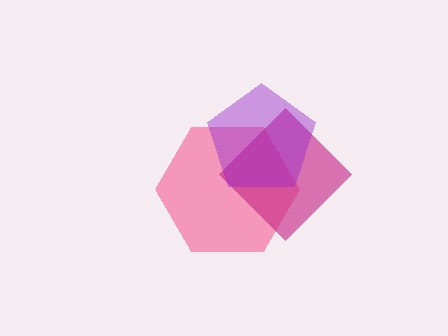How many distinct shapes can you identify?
There are 3 distinct shapes: a pink hexagon, a magenta diamond, a purple pentagon.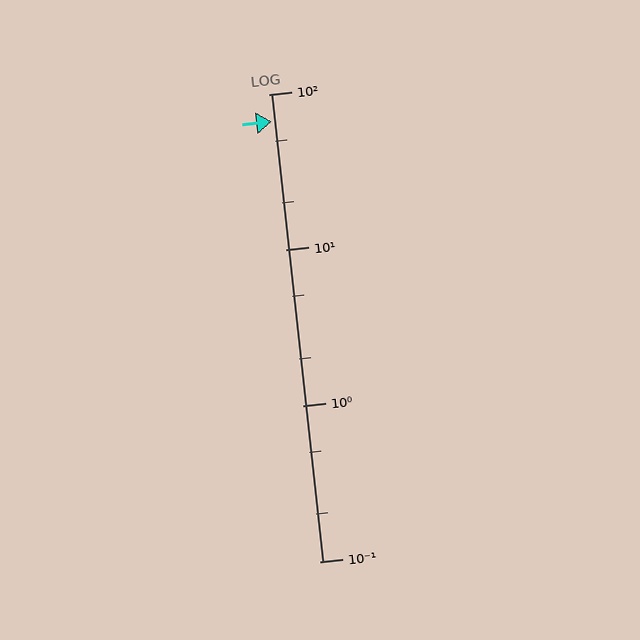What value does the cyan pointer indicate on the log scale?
The pointer indicates approximately 67.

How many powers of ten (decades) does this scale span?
The scale spans 3 decades, from 0.1 to 100.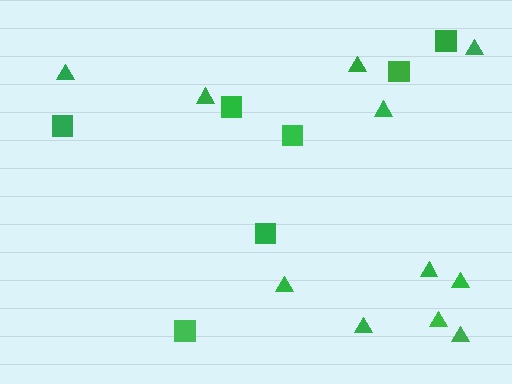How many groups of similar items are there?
There are 2 groups: one group of squares (7) and one group of triangles (11).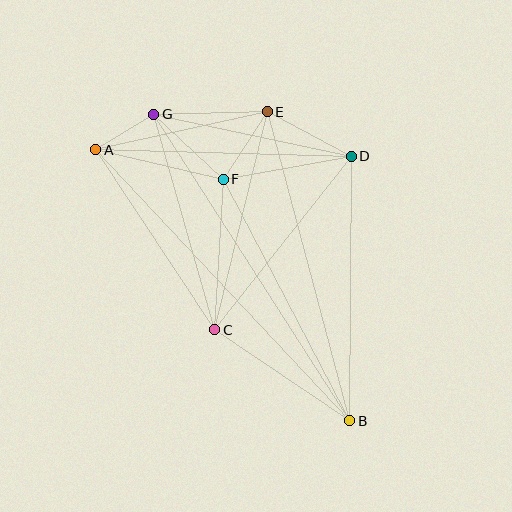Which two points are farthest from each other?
Points A and B are farthest from each other.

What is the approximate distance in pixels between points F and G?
The distance between F and G is approximately 95 pixels.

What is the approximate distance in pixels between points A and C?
The distance between A and C is approximately 215 pixels.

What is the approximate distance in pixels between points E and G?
The distance between E and G is approximately 113 pixels.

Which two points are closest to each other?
Points A and G are closest to each other.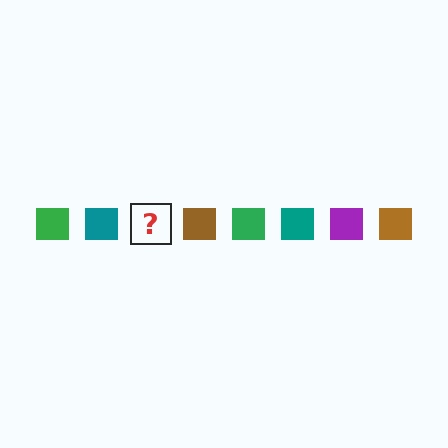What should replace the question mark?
The question mark should be replaced with a purple square.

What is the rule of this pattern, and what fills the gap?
The rule is that the pattern cycles through green, teal, purple, brown squares. The gap should be filled with a purple square.